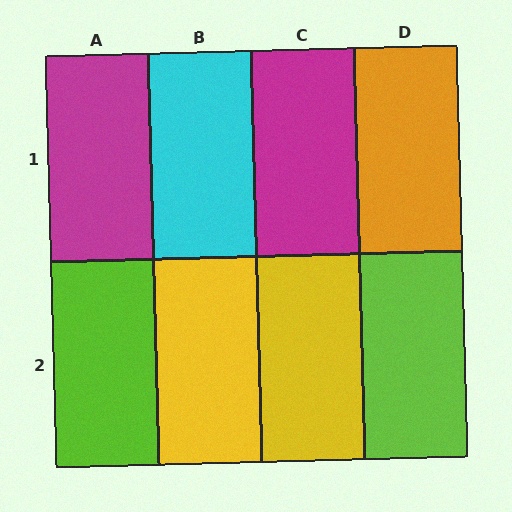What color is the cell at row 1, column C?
Magenta.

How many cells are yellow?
2 cells are yellow.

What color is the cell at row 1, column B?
Cyan.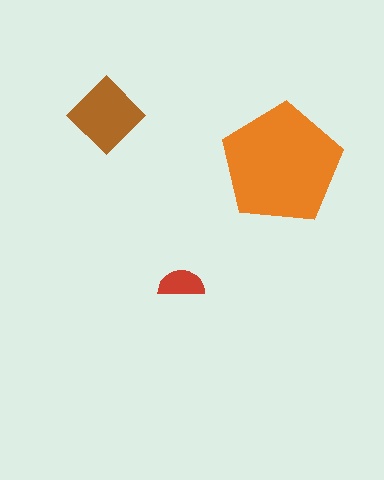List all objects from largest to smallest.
The orange pentagon, the brown diamond, the red semicircle.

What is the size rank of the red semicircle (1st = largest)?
3rd.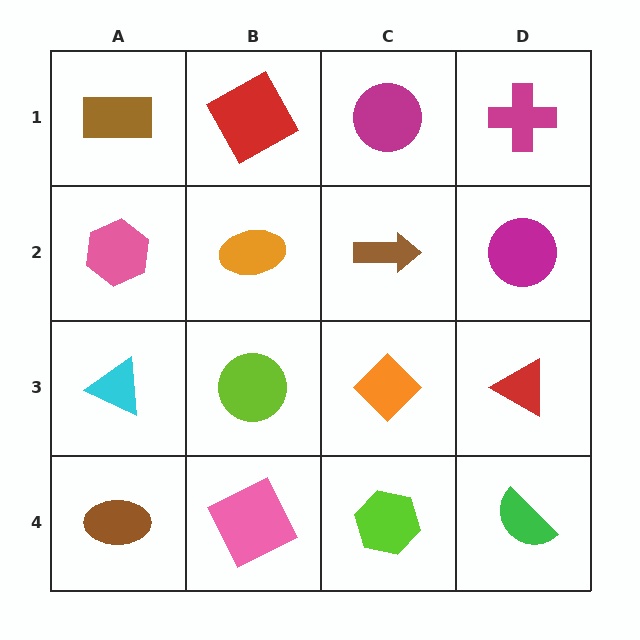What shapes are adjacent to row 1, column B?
An orange ellipse (row 2, column B), a brown rectangle (row 1, column A), a magenta circle (row 1, column C).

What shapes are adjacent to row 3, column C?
A brown arrow (row 2, column C), a lime hexagon (row 4, column C), a lime circle (row 3, column B), a red triangle (row 3, column D).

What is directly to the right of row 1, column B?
A magenta circle.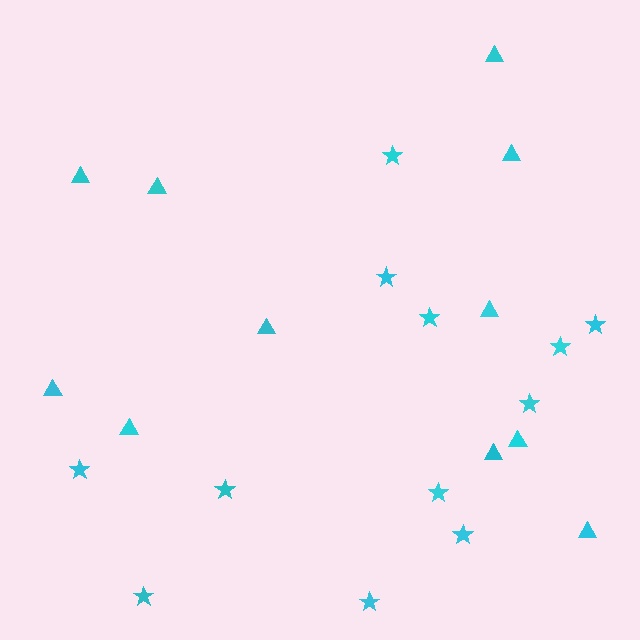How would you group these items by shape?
There are 2 groups: one group of triangles (11) and one group of stars (12).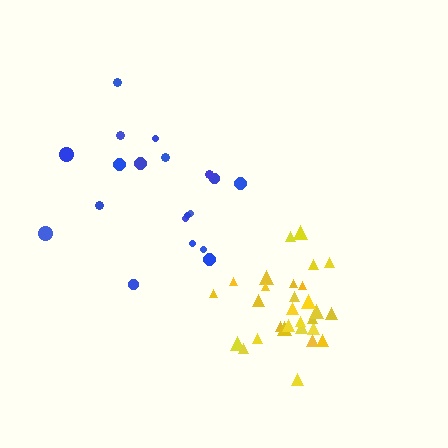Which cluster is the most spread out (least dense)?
Blue.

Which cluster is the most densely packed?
Yellow.